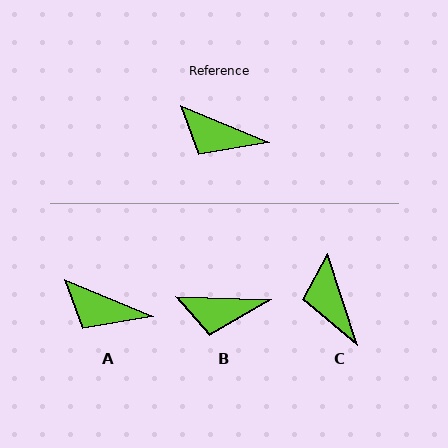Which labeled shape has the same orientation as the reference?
A.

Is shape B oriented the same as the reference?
No, it is off by about 21 degrees.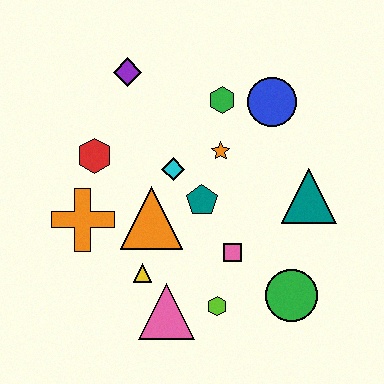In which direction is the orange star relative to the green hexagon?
The orange star is below the green hexagon.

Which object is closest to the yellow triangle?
The pink triangle is closest to the yellow triangle.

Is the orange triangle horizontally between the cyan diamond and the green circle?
No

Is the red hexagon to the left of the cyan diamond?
Yes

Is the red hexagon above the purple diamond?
No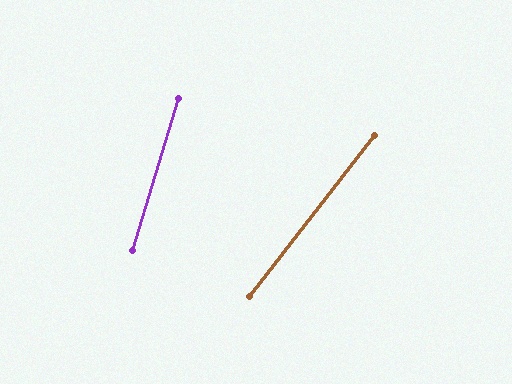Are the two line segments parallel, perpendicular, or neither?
Neither parallel nor perpendicular — they differ by about 21°.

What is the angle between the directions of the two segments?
Approximately 21 degrees.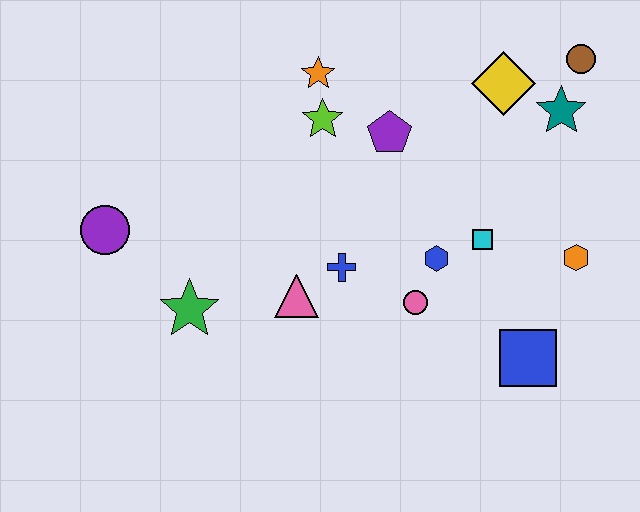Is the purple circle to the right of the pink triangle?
No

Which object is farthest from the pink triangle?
The brown circle is farthest from the pink triangle.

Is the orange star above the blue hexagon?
Yes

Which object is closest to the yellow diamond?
The teal star is closest to the yellow diamond.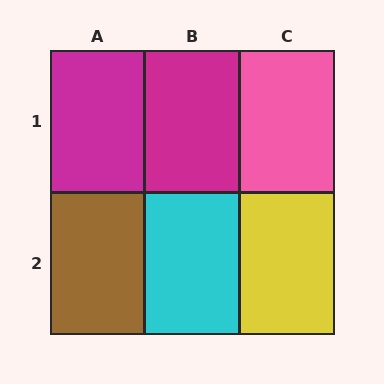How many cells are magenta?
2 cells are magenta.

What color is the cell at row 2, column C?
Yellow.